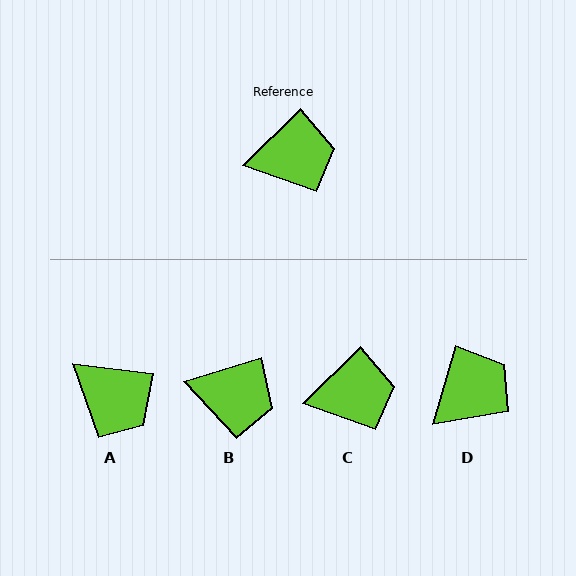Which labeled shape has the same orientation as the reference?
C.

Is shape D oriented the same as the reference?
No, it is off by about 29 degrees.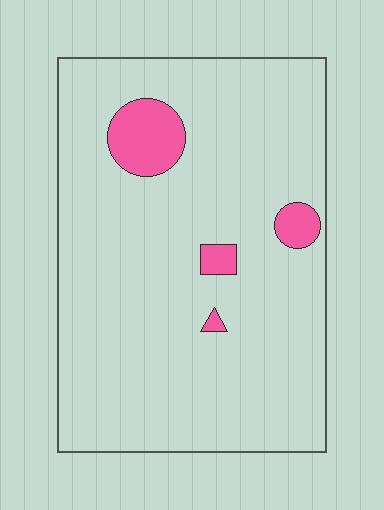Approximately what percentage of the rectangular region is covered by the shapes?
Approximately 10%.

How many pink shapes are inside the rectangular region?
4.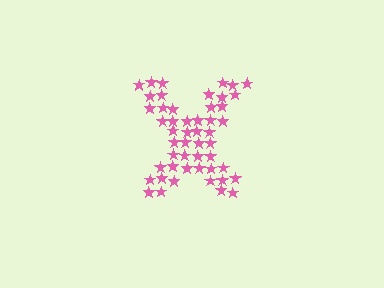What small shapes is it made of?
It is made of small stars.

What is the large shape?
The large shape is the letter X.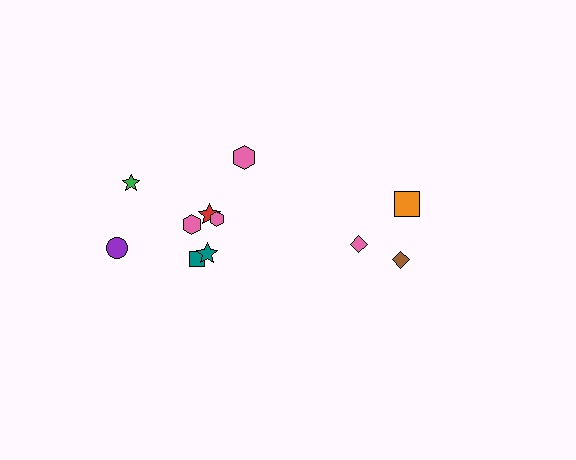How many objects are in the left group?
There are 8 objects.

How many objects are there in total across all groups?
There are 11 objects.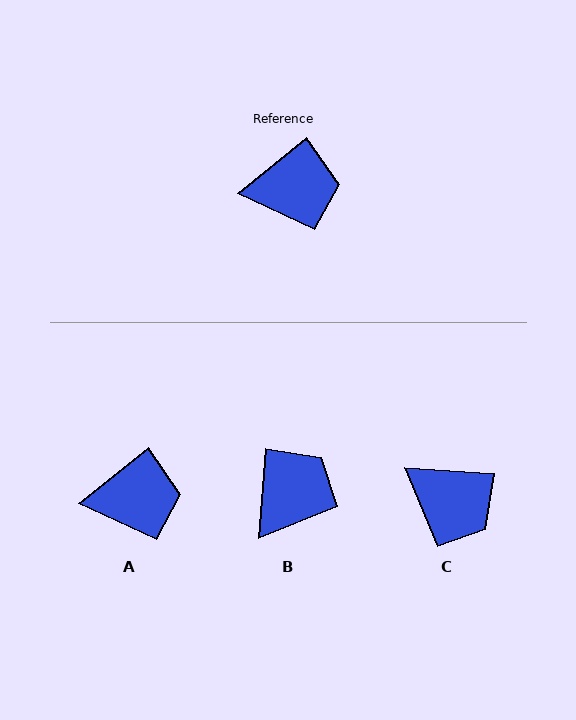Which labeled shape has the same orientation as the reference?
A.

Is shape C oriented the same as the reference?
No, it is off by about 43 degrees.